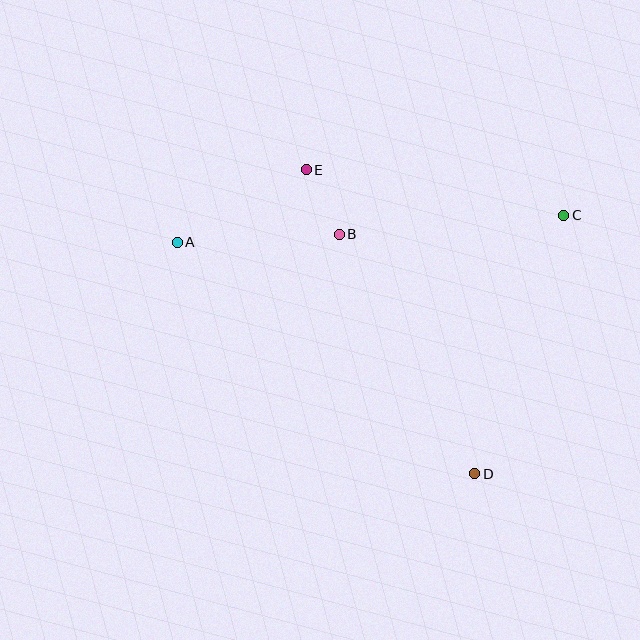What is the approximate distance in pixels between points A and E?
The distance between A and E is approximately 148 pixels.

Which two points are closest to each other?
Points B and E are closest to each other.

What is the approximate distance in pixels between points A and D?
The distance between A and D is approximately 377 pixels.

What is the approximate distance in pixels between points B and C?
The distance between B and C is approximately 225 pixels.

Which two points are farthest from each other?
Points A and C are farthest from each other.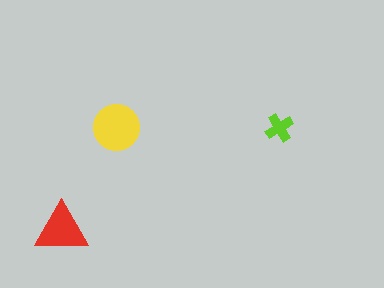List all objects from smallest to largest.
The lime cross, the red triangle, the yellow circle.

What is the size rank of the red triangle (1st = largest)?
2nd.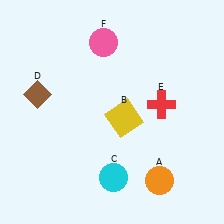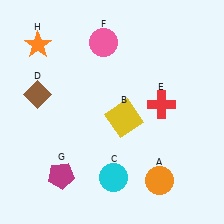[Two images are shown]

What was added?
A magenta pentagon (G), an orange star (H) were added in Image 2.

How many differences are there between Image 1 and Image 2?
There are 2 differences between the two images.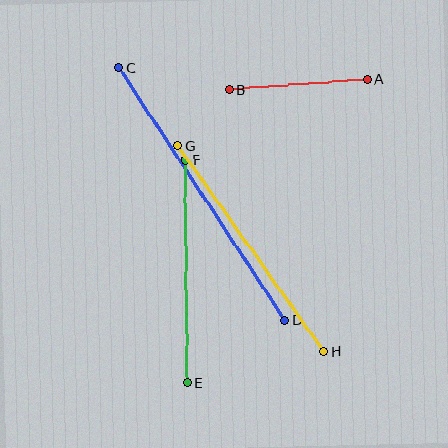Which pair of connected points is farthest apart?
Points C and D are farthest apart.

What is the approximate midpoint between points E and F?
The midpoint is at approximately (186, 271) pixels.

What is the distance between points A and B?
The distance is approximately 138 pixels.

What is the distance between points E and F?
The distance is approximately 223 pixels.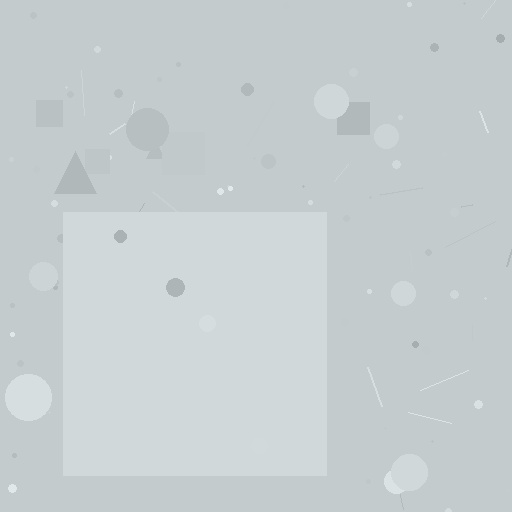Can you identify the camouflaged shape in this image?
The camouflaged shape is a square.